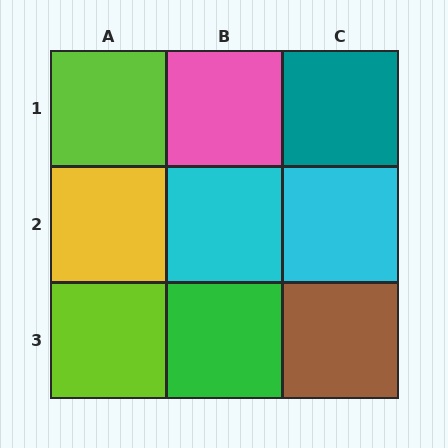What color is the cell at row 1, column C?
Teal.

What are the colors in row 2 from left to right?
Yellow, cyan, cyan.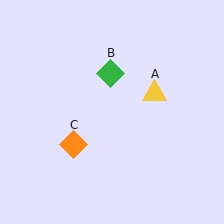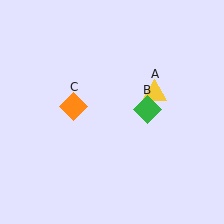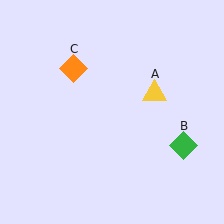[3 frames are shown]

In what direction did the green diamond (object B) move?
The green diamond (object B) moved down and to the right.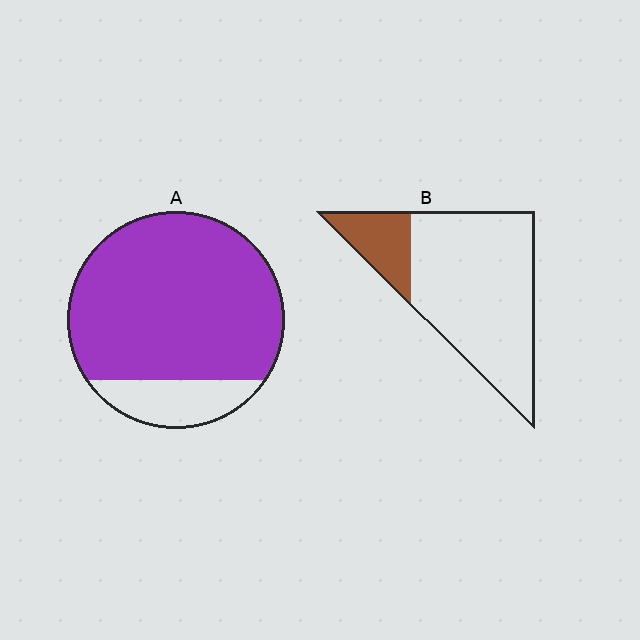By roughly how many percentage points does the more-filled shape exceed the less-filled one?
By roughly 65 percentage points (A over B).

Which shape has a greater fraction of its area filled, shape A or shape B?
Shape A.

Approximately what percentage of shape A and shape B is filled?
A is approximately 85% and B is approximately 20%.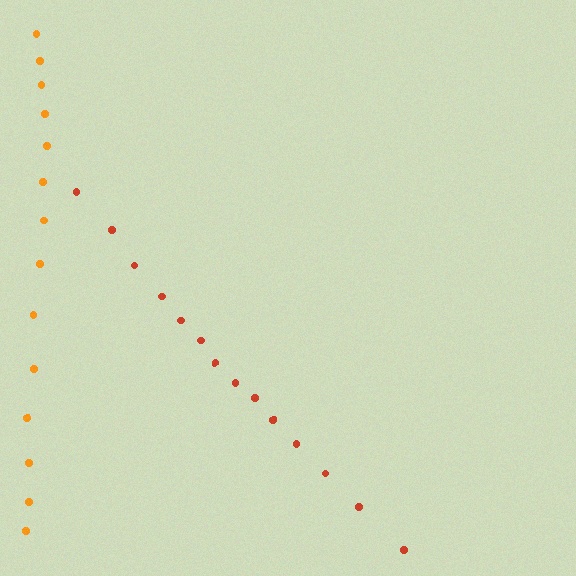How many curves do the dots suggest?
There are 2 distinct paths.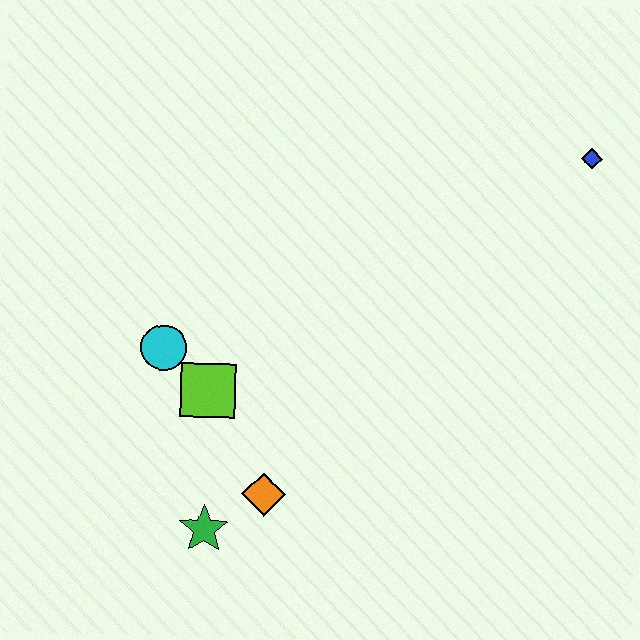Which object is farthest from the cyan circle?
The blue diamond is farthest from the cyan circle.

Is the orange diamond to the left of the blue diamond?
Yes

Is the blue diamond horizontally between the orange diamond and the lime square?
No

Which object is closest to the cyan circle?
The lime square is closest to the cyan circle.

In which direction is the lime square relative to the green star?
The lime square is above the green star.